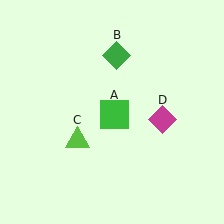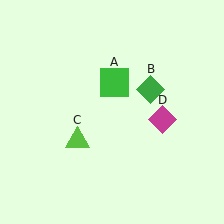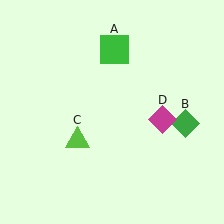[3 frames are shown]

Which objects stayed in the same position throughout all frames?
Lime triangle (object C) and magenta diamond (object D) remained stationary.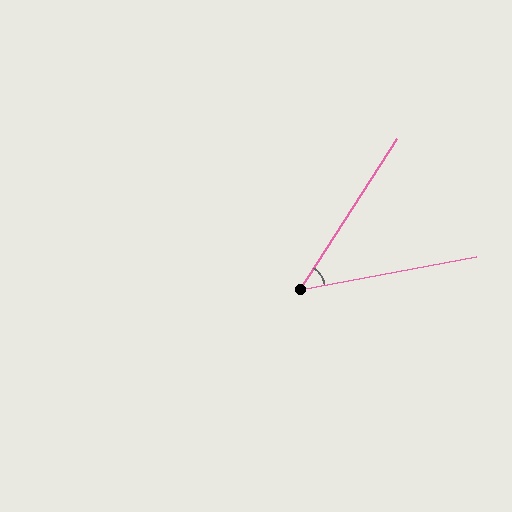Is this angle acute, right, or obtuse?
It is acute.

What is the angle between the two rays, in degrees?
Approximately 47 degrees.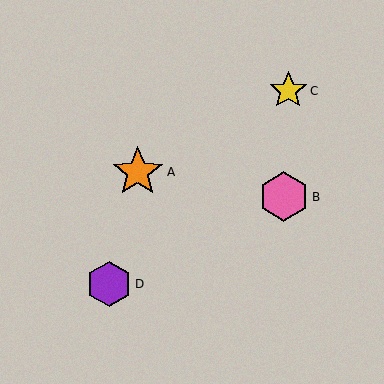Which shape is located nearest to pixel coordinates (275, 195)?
The pink hexagon (labeled B) at (284, 197) is nearest to that location.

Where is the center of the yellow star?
The center of the yellow star is at (288, 91).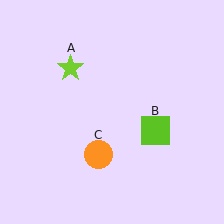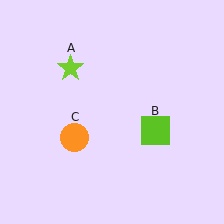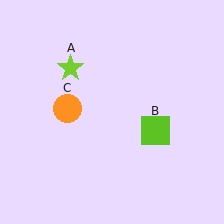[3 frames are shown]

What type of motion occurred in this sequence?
The orange circle (object C) rotated clockwise around the center of the scene.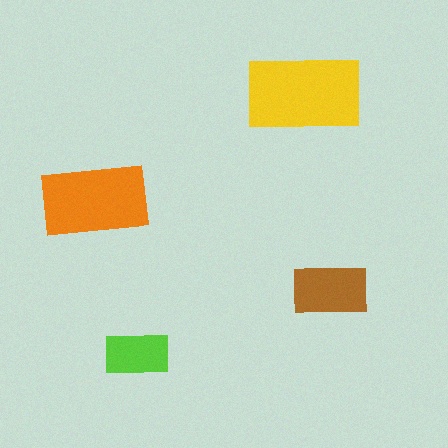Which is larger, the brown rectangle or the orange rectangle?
The orange one.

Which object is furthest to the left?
The orange rectangle is leftmost.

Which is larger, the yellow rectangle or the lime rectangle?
The yellow one.